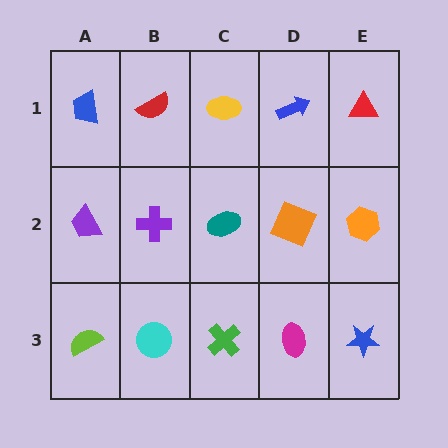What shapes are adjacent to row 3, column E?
An orange hexagon (row 2, column E), a magenta ellipse (row 3, column D).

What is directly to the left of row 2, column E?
An orange square.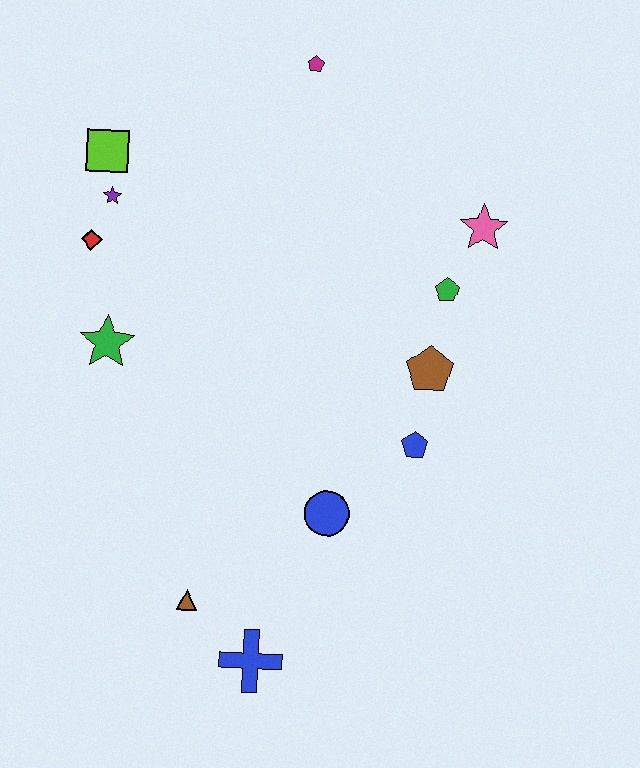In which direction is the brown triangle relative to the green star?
The brown triangle is below the green star.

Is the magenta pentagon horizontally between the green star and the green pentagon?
Yes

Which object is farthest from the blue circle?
The magenta pentagon is farthest from the blue circle.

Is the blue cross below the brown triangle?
Yes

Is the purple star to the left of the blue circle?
Yes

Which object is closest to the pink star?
The green pentagon is closest to the pink star.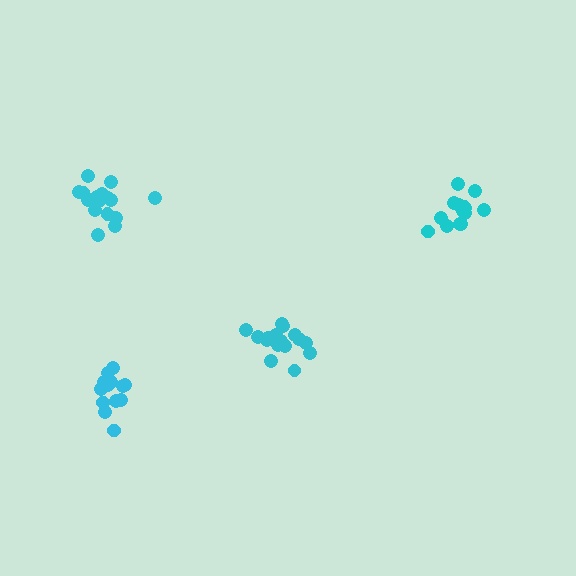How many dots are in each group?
Group 1: 17 dots, Group 2: 17 dots, Group 3: 15 dots, Group 4: 13 dots (62 total).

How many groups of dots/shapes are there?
There are 4 groups.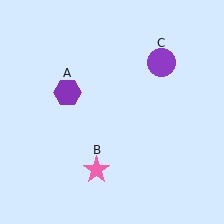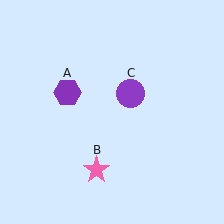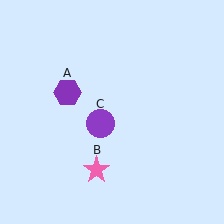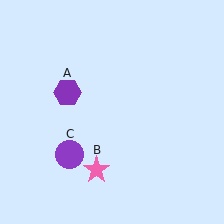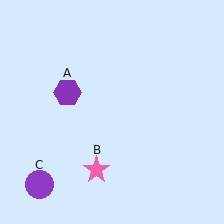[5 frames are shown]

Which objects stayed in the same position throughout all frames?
Purple hexagon (object A) and pink star (object B) remained stationary.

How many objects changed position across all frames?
1 object changed position: purple circle (object C).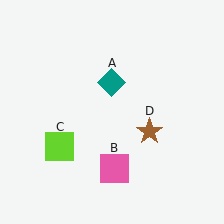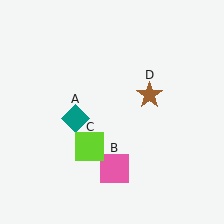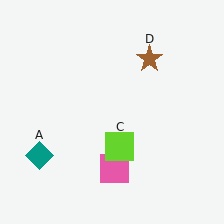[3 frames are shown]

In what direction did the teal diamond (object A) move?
The teal diamond (object A) moved down and to the left.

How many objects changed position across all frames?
3 objects changed position: teal diamond (object A), lime square (object C), brown star (object D).